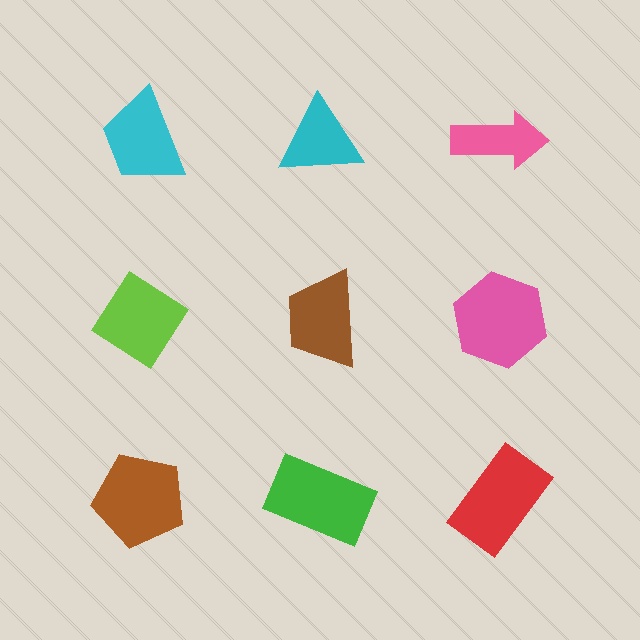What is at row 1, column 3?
A pink arrow.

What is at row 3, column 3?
A red rectangle.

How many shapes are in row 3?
3 shapes.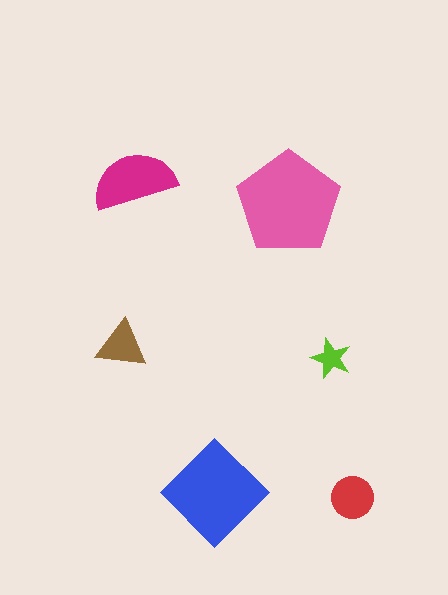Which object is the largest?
The pink pentagon.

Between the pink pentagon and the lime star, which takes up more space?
The pink pentagon.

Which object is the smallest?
The lime star.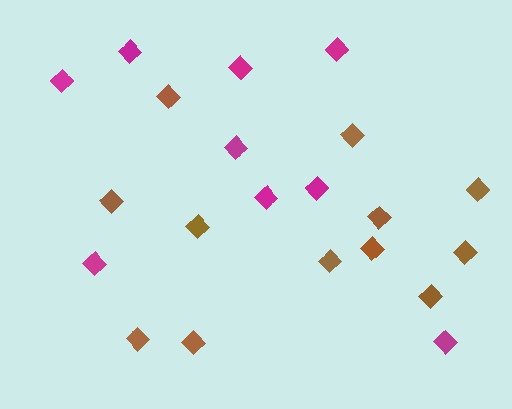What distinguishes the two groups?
There are 2 groups: one group of magenta diamonds (9) and one group of brown diamonds (12).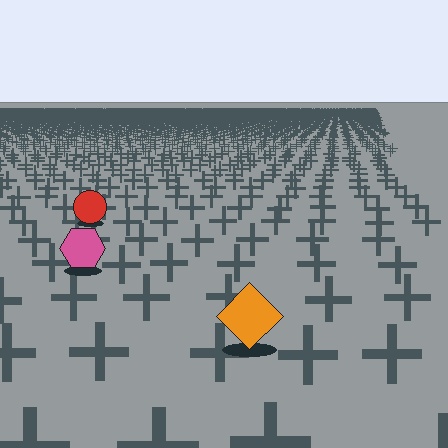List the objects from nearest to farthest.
From nearest to farthest: the orange diamond, the pink hexagon, the red circle.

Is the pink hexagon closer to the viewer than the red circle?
Yes. The pink hexagon is closer — you can tell from the texture gradient: the ground texture is coarser near it.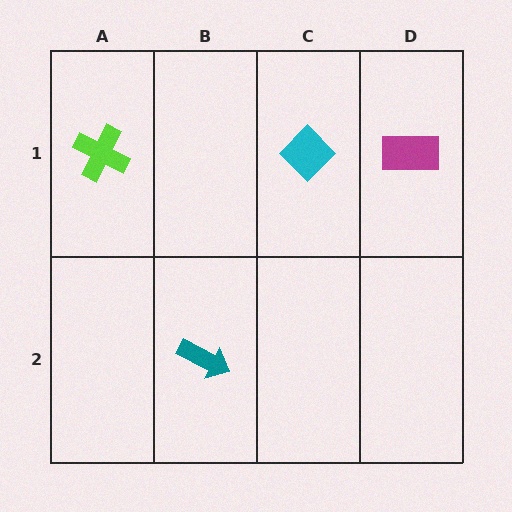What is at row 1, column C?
A cyan diamond.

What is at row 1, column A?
A lime cross.